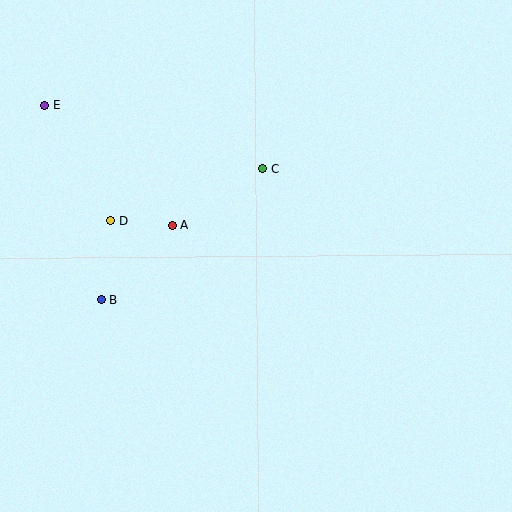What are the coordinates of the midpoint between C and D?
The midpoint between C and D is at (187, 195).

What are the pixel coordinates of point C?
Point C is at (263, 169).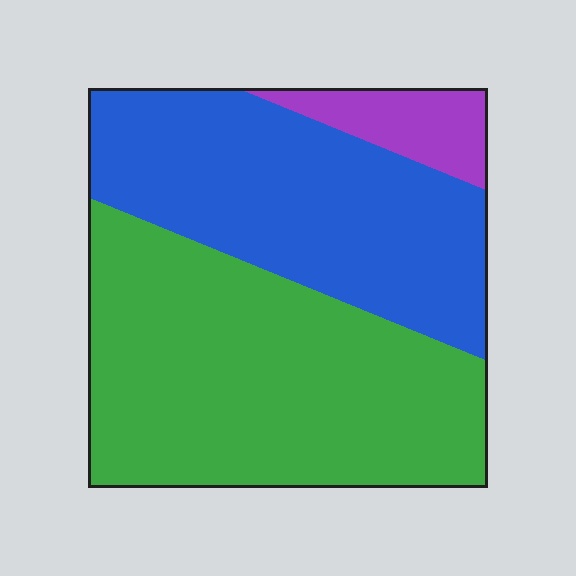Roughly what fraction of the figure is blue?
Blue takes up about two fifths (2/5) of the figure.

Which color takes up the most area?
Green, at roughly 50%.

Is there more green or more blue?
Green.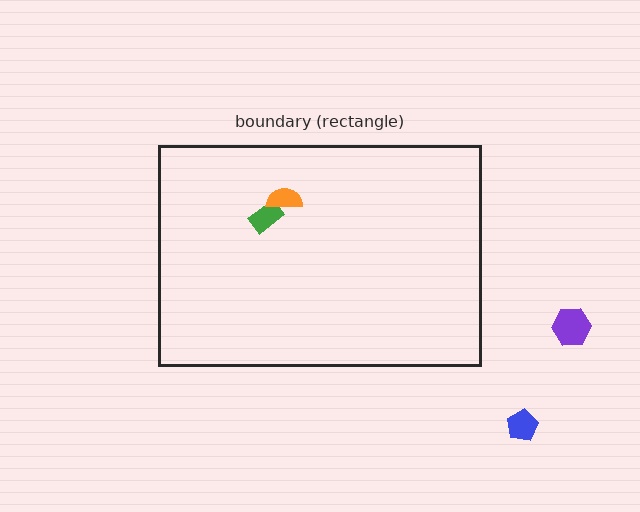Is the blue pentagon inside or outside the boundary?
Outside.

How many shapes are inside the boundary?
2 inside, 2 outside.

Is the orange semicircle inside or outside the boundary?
Inside.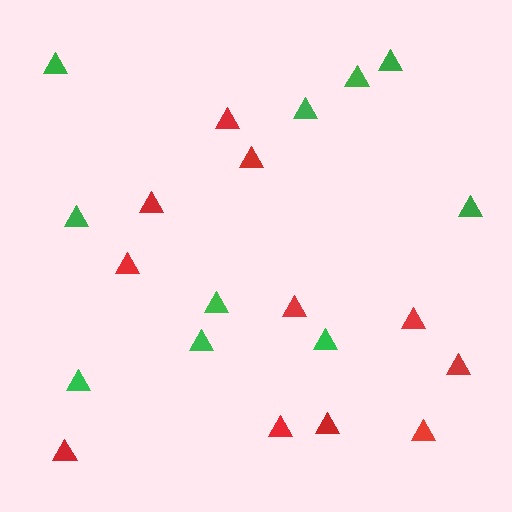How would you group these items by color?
There are 2 groups: one group of green triangles (10) and one group of red triangles (11).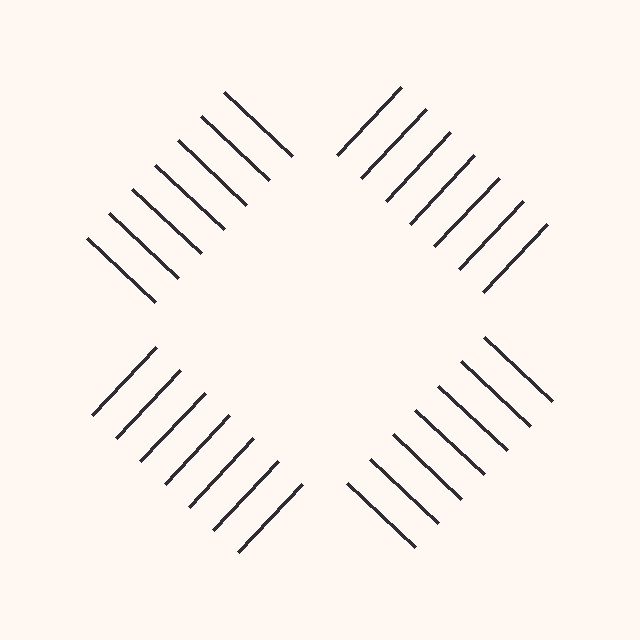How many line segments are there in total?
28 — 7 along each of the 4 edges.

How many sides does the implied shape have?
4 sides — the line-ends trace a square.